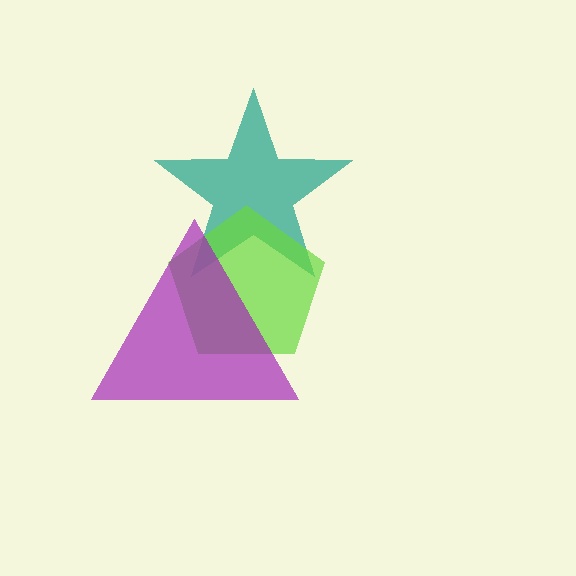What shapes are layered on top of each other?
The layered shapes are: a teal star, a lime pentagon, a purple triangle.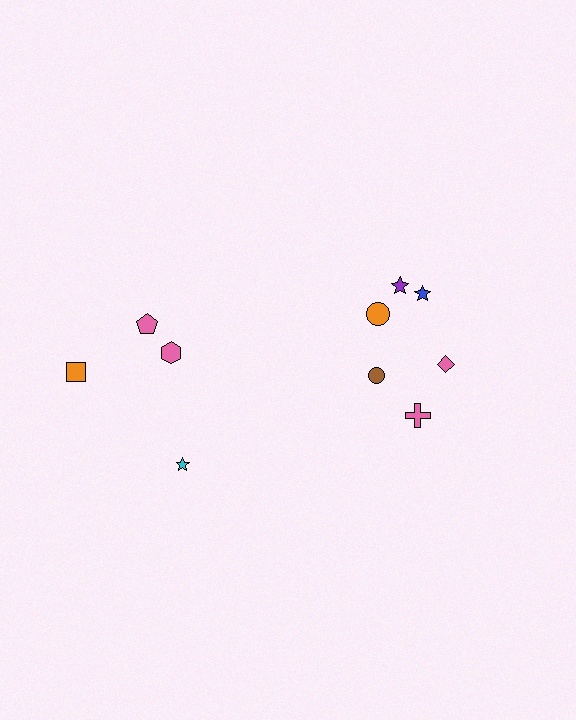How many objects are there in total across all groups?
There are 10 objects.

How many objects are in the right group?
There are 6 objects.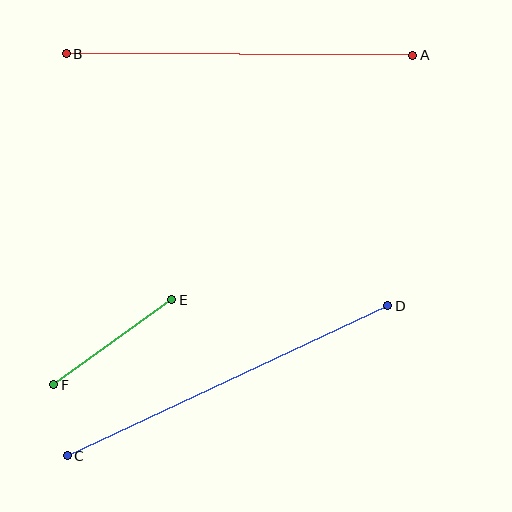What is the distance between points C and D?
The distance is approximately 354 pixels.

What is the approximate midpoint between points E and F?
The midpoint is at approximately (113, 342) pixels.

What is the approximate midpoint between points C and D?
The midpoint is at approximately (228, 381) pixels.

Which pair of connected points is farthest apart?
Points C and D are farthest apart.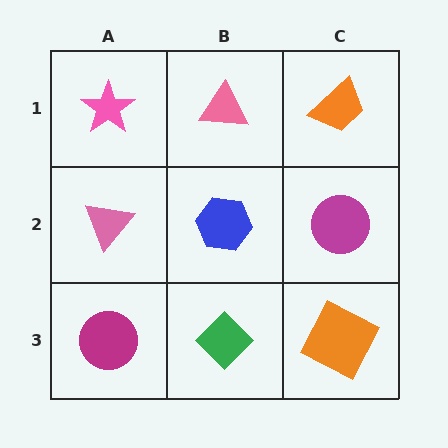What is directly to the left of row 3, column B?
A magenta circle.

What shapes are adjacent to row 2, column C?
An orange trapezoid (row 1, column C), an orange square (row 3, column C), a blue hexagon (row 2, column B).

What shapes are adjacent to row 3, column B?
A blue hexagon (row 2, column B), a magenta circle (row 3, column A), an orange square (row 3, column C).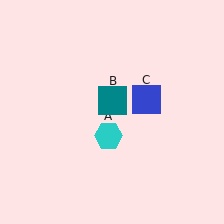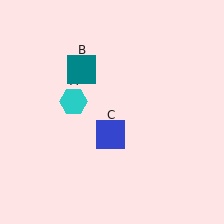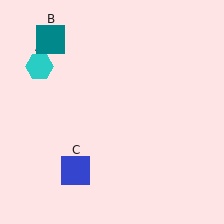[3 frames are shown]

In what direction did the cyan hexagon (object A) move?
The cyan hexagon (object A) moved up and to the left.